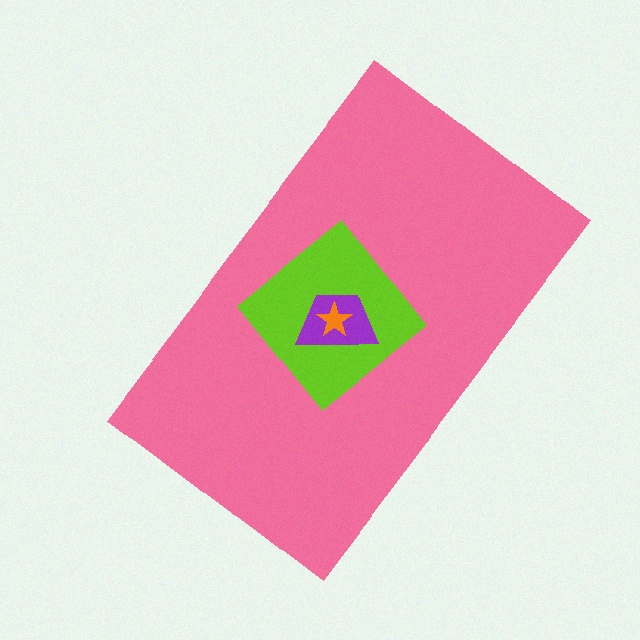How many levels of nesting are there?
4.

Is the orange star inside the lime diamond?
Yes.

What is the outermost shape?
The pink rectangle.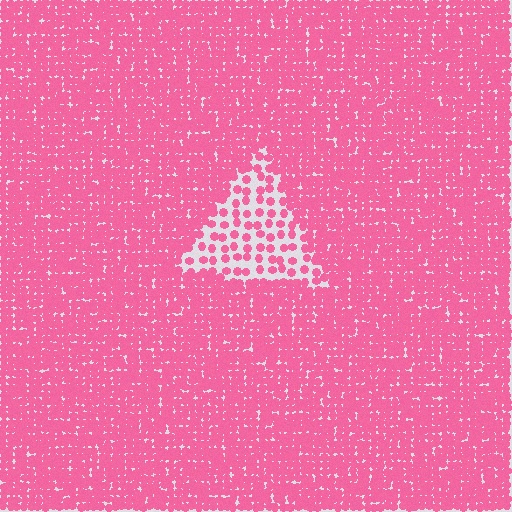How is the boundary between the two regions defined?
The boundary is defined by a change in element density (approximately 2.7x ratio). All elements are the same color, size, and shape.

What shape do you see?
I see a triangle.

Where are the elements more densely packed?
The elements are more densely packed outside the triangle boundary.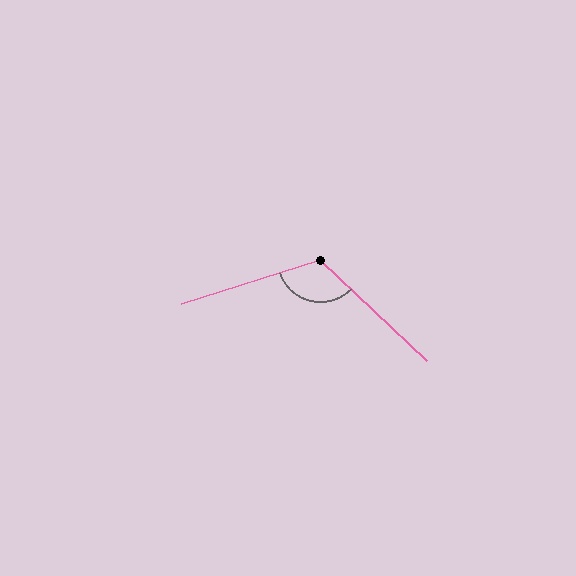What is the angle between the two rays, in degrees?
Approximately 119 degrees.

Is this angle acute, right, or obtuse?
It is obtuse.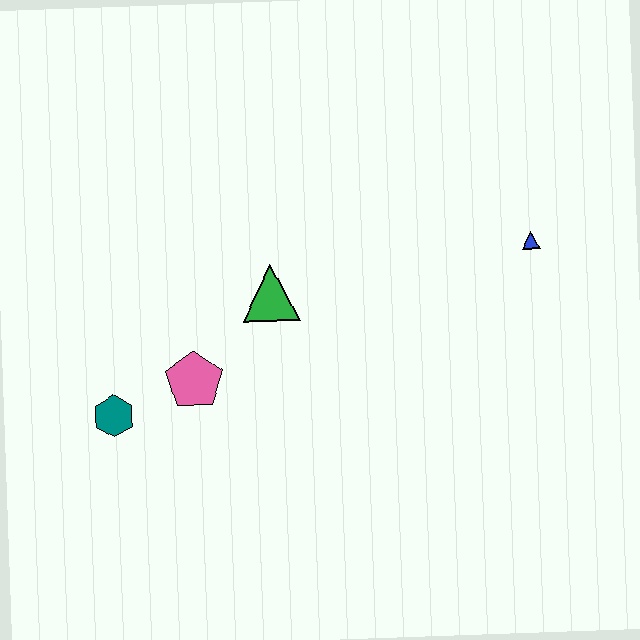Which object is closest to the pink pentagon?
The teal hexagon is closest to the pink pentagon.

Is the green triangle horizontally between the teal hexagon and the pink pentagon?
No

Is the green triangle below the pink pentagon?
No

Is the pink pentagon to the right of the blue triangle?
No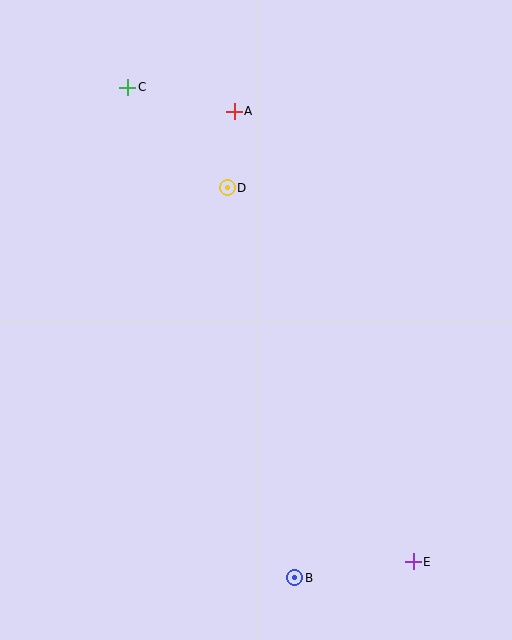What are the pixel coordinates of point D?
Point D is at (227, 188).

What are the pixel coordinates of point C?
Point C is at (128, 87).